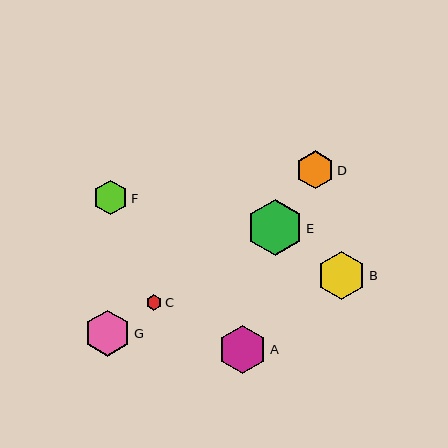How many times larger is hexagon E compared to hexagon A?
Hexagon E is approximately 1.2 times the size of hexagon A.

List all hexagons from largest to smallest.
From largest to smallest: E, B, A, G, D, F, C.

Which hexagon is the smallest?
Hexagon C is the smallest with a size of approximately 16 pixels.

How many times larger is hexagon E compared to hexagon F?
Hexagon E is approximately 1.6 times the size of hexagon F.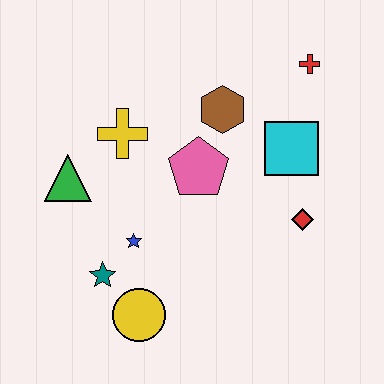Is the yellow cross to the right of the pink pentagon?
No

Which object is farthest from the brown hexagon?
The yellow circle is farthest from the brown hexagon.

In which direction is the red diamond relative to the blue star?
The red diamond is to the right of the blue star.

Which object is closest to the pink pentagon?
The brown hexagon is closest to the pink pentagon.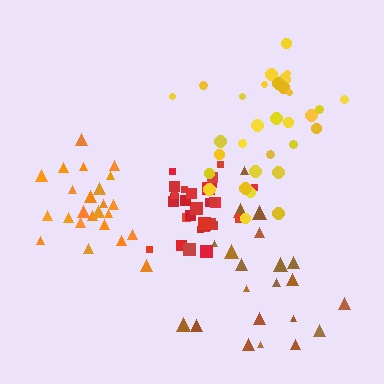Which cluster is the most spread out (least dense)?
Brown.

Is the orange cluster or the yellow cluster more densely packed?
Orange.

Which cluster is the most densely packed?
Red.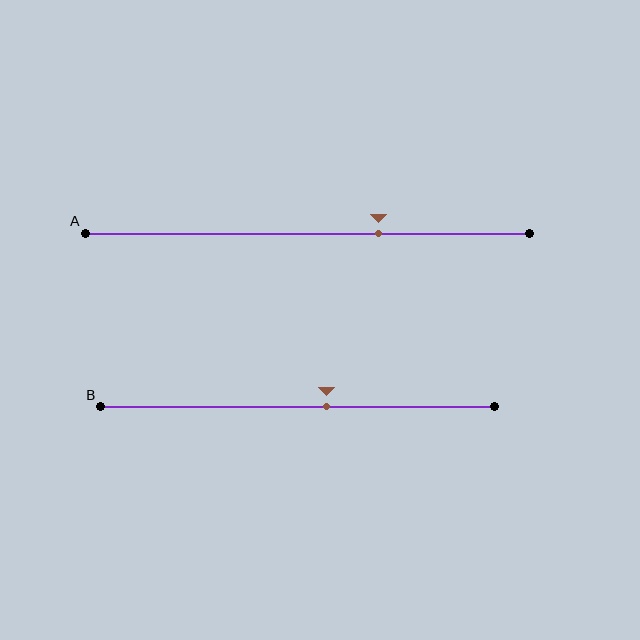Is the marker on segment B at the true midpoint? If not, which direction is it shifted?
No, the marker on segment B is shifted to the right by about 7% of the segment length.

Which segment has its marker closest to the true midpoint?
Segment B has its marker closest to the true midpoint.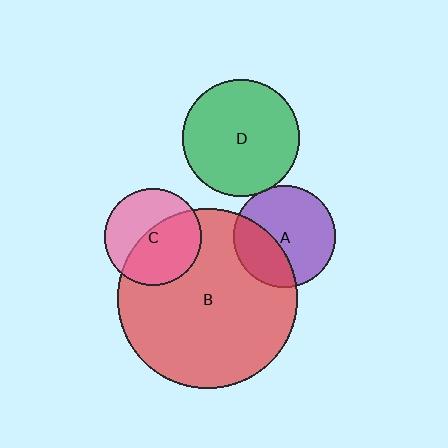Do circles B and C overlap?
Yes.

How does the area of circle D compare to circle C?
Approximately 1.5 times.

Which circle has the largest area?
Circle B (red).